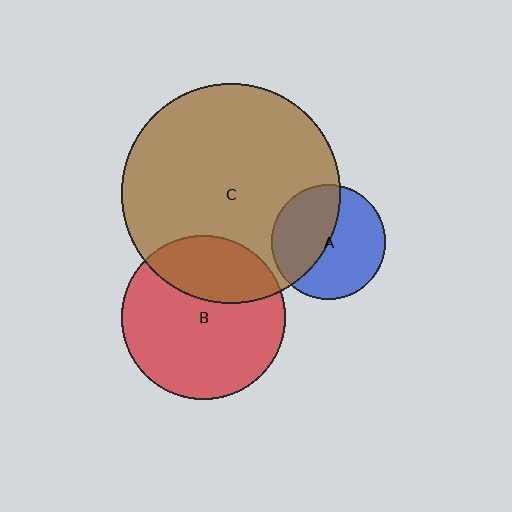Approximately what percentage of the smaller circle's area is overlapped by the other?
Approximately 45%.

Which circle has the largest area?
Circle C (brown).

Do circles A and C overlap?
Yes.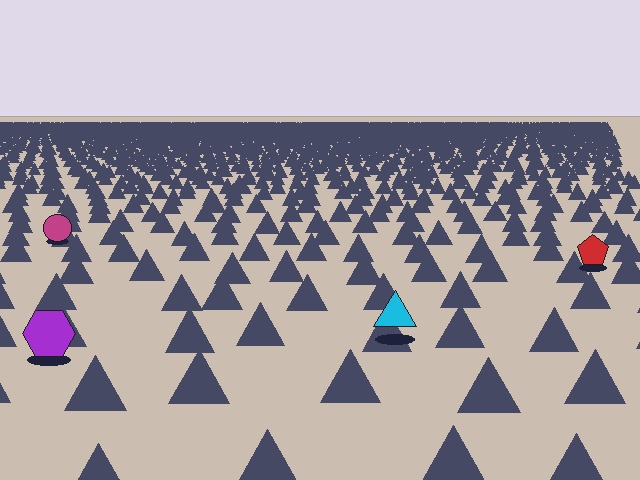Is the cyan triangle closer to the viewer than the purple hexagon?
No. The purple hexagon is closer — you can tell from the texture gradient: the ground texture is coarser near it.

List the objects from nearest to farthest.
From nearest to farthest: the purple hexagon, the cyan triangle, the red pentagon, the magenta circle.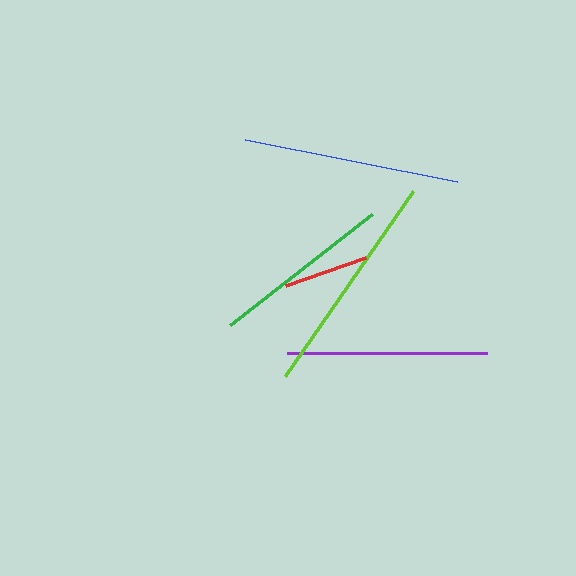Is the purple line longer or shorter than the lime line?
The lime line is longer than the purple line.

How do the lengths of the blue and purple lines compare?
The blue and purple lines are approximately the same length.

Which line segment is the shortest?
The red line is the shortest at approximately 85 pixels.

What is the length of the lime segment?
The lime segment is approximately 226 pixels long.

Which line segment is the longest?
The lime line is the longest at approximately 226 pixels.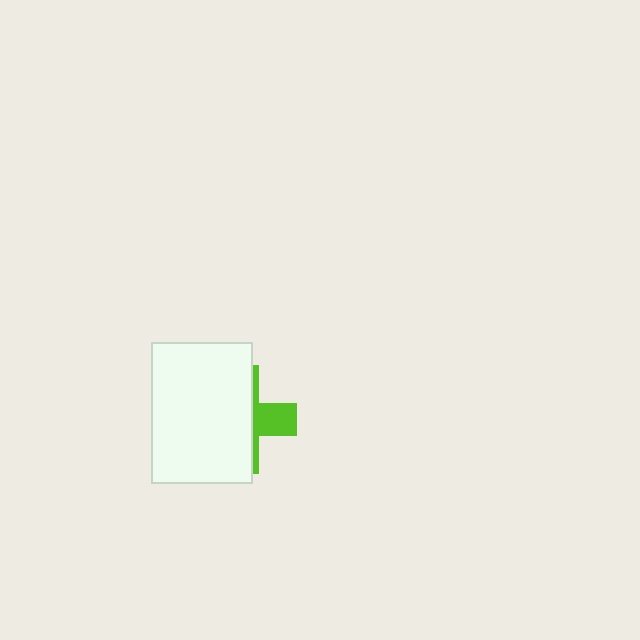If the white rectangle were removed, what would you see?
You would see the complete lime cross.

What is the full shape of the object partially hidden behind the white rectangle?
The partially hidden object is a lime cross.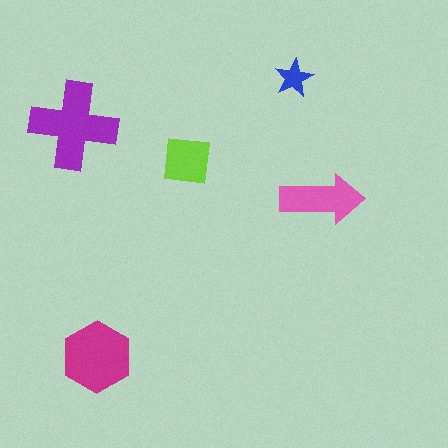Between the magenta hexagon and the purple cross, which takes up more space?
The purple cross.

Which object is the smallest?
The blue star.